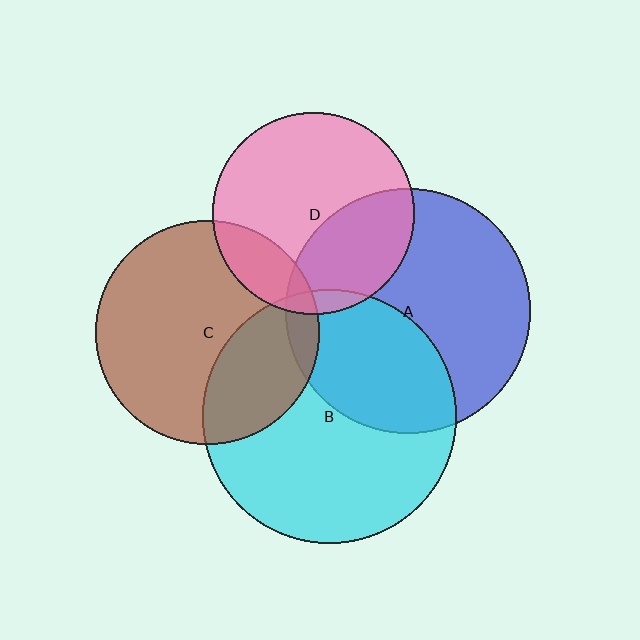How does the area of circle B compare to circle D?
Approximately 1.6 times.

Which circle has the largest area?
Circle B (cyan).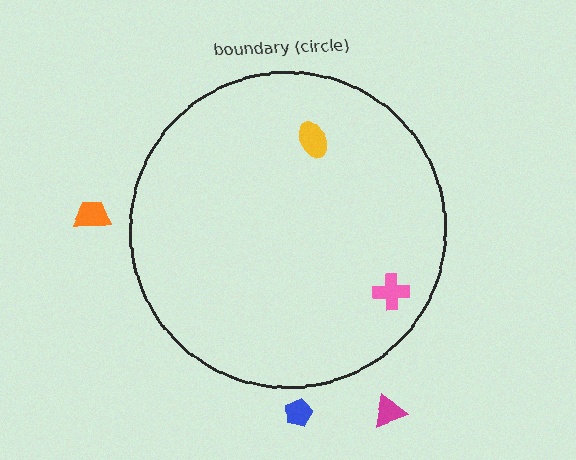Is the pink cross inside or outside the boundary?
Inside.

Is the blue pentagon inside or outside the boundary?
Outside.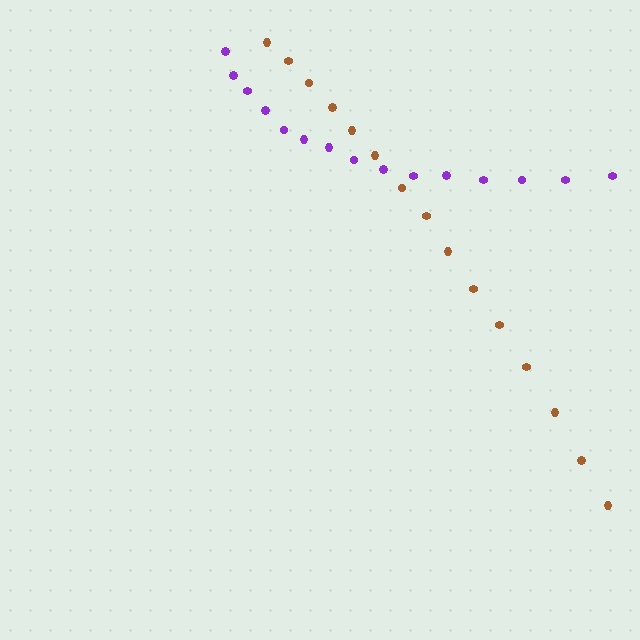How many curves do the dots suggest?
There are 2 distinct paths.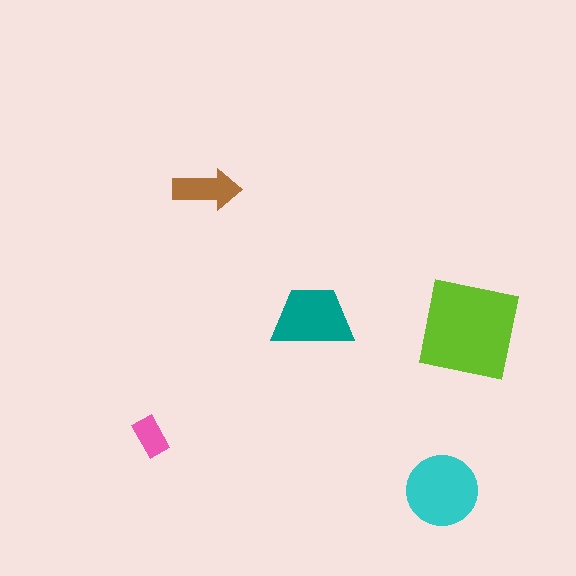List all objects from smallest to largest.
The pink rectangle, the brown arrow, the teal trapezoid, the cyan circle, the lime square.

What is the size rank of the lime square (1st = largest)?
1st.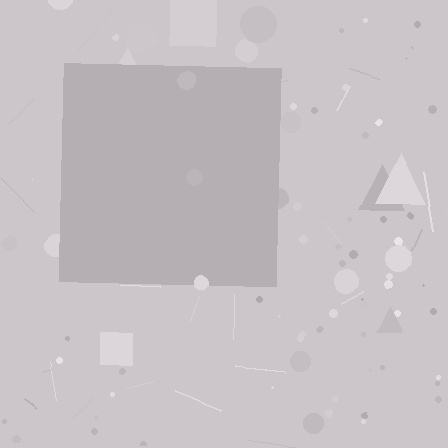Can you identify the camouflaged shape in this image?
The camouflaged shape is a square.